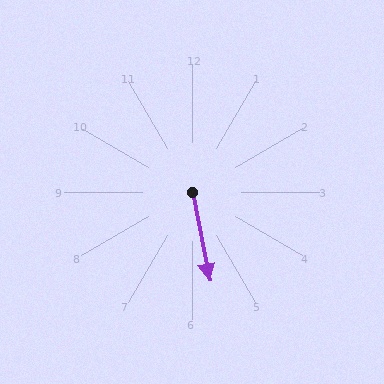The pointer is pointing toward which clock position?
Roughly 6 o'clock.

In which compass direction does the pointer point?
South.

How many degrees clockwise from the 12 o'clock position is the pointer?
Approximately 169 degrees.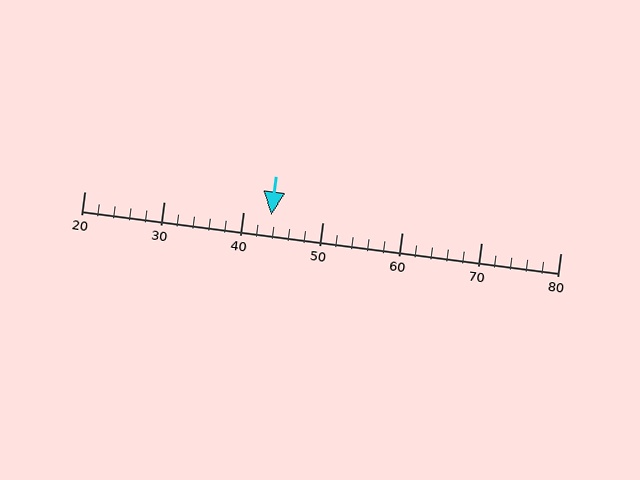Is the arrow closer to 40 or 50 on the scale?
The arrow is closer to 40.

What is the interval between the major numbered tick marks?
The major tick marks are spaced 10 units apart.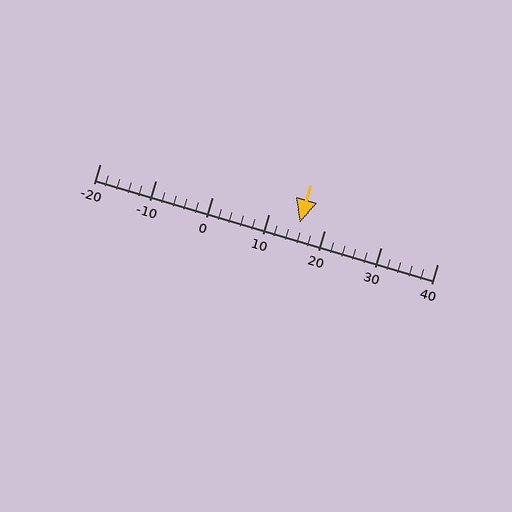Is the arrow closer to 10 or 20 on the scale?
The arrow is closer to 20.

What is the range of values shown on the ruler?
The ruler shows values from -20 to 40.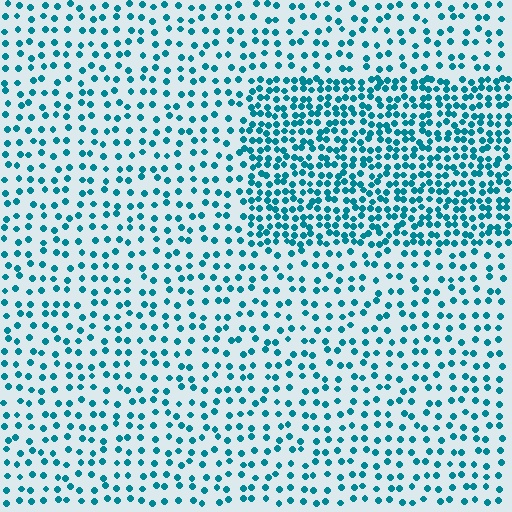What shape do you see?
I see a rectangle.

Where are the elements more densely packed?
The elements are more densely packed inside the rectangle boundary.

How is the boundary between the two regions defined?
The boundary is defined by a change in element density (approximately 2.1x ratio). All elements are the same color, size, and shape.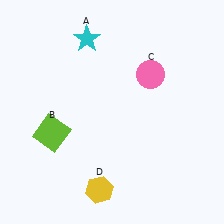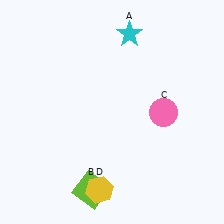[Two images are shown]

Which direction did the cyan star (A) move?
The cyan star (A) moved right.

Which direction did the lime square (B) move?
The lime square (B) moved down.